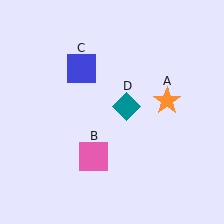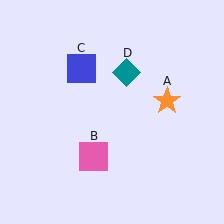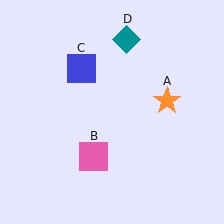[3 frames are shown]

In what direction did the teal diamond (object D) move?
The teal diamond (object D) moved up.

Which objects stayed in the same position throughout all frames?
Orange star (object A) and pink square (object B) and blue square (object C) remained stationary.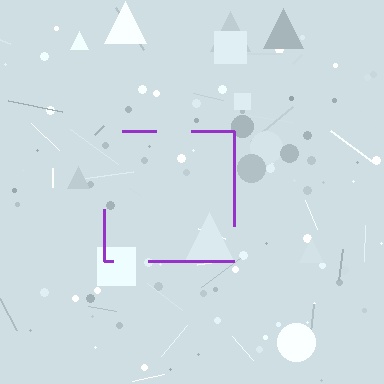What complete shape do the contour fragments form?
The contour fragments form a square.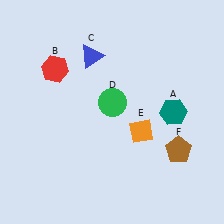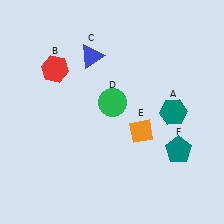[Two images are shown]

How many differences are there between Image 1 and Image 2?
There is 1 difference between the two images.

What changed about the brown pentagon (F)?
In Image 1, F is brown. In Image 2, it changed to teal.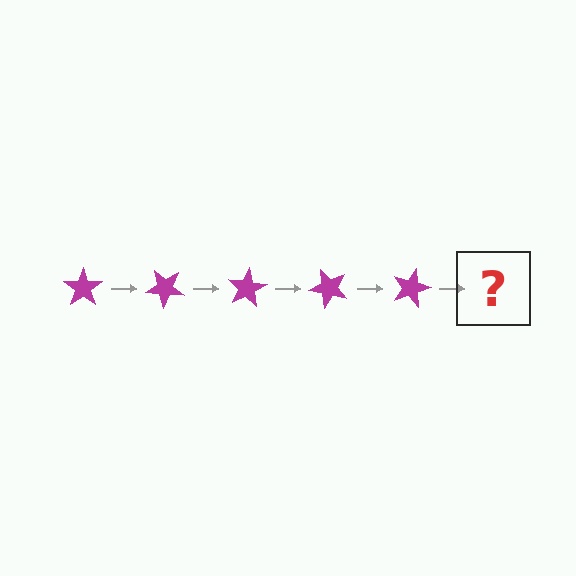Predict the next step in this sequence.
The next step is a magenta star rotated 200 degrees.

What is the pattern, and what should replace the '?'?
The pattern is that the star rotates 40 degrees each step. The '?' should be a magenta star rotated 200 degrees.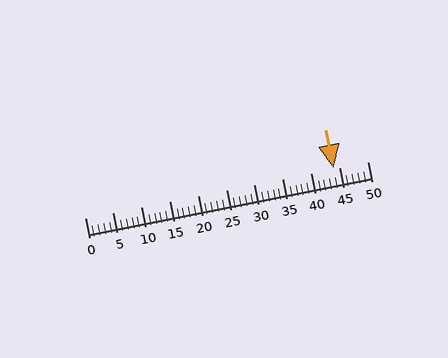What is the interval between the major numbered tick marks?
The major tick marks are spaced 5 units apart.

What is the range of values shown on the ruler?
The ruler shows values from 0 to 50.